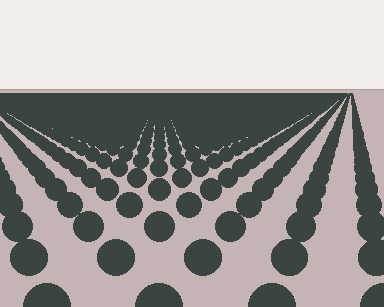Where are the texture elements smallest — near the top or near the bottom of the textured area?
Near the top.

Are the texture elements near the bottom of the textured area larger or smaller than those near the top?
Larger. Near the bottom, elements are closer to the viewer and appear at a bigger on-screen size.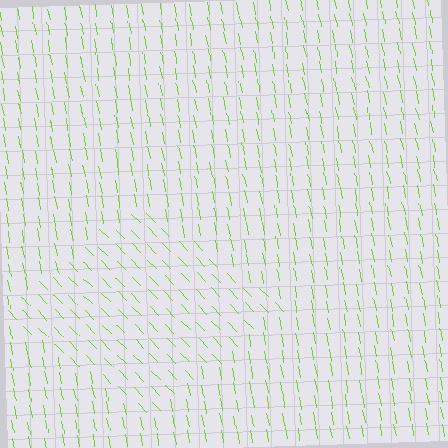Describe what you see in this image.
The image is filled with small lime line segments. A diamond region in the image has lines oriented differently from the surrounding lines, creating a visible texture boundary.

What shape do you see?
I see a diamond.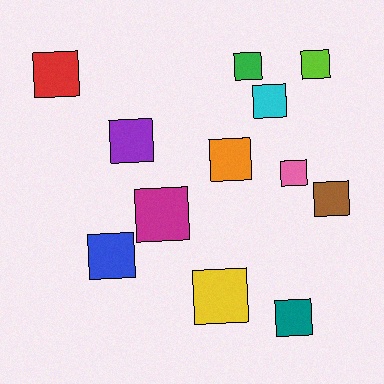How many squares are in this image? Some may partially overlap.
There are 12 squares.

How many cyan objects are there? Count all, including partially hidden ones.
There is 1 cyan object.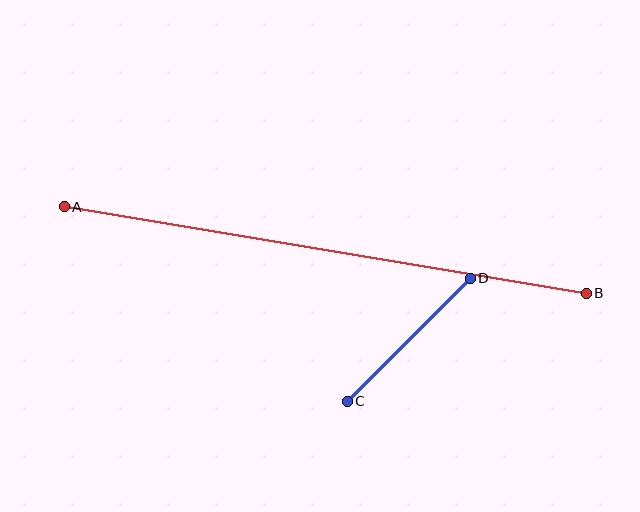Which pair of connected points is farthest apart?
Points A and B are farthest apart.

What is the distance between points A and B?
The distance is approximately 529 pixels.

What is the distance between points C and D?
The distance is approximately 174 pixels.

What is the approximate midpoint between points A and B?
The midpoint is at approximately (325, 250) pixels.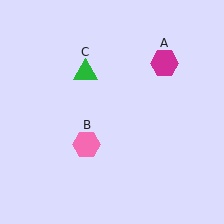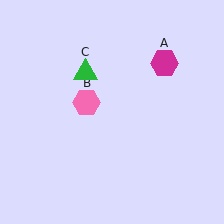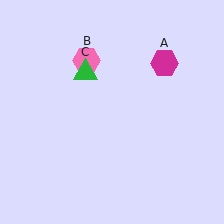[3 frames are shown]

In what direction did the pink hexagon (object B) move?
The pink hexagon (object B) moved up.